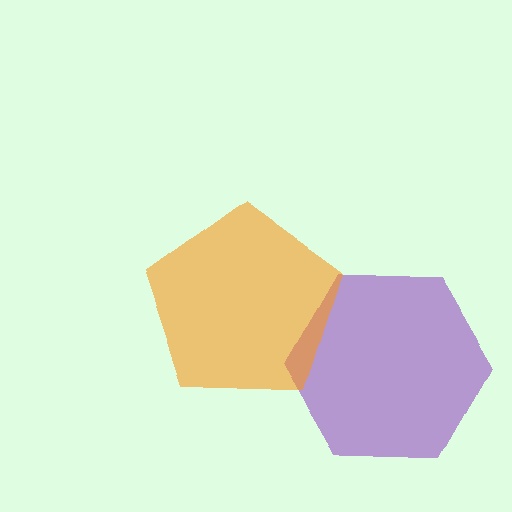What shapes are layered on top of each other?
The layered shapes are: a purple hexagon, an orange pentagon.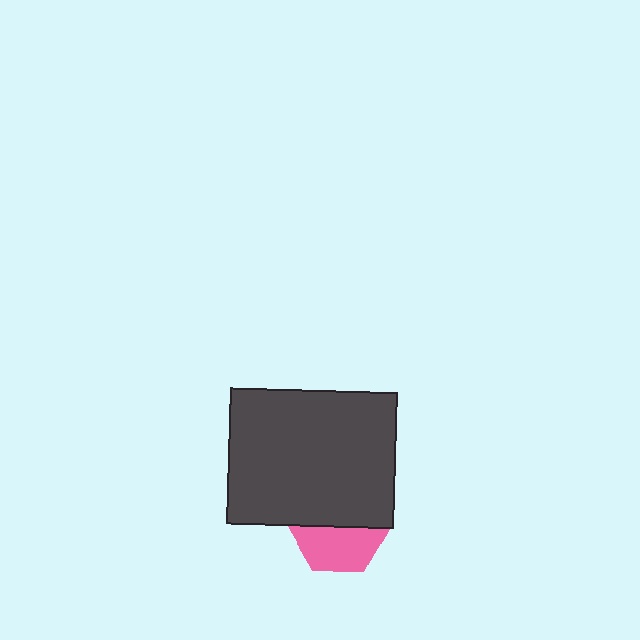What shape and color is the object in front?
The object in front is a dark gray rectangle.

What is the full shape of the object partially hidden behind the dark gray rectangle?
The partially hidden object is a pink hexagon.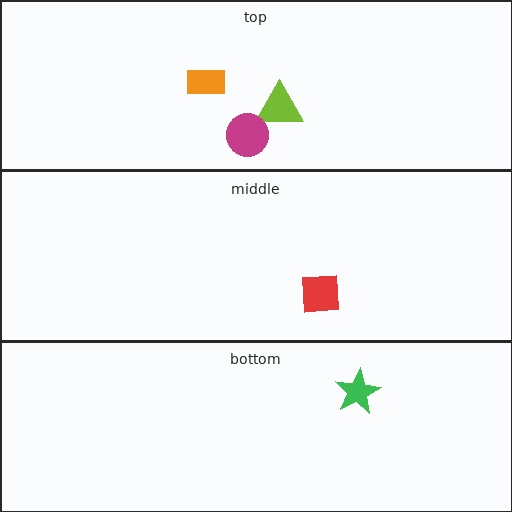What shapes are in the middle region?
The red square.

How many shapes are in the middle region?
1.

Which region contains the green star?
The bottom region.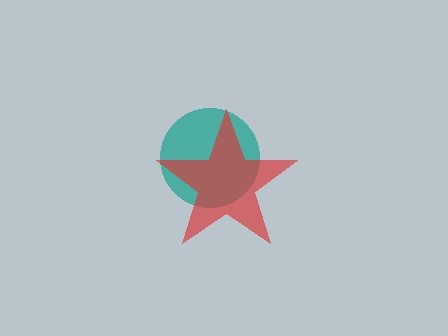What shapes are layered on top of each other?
The layered shapes are: a teal circle, a red star.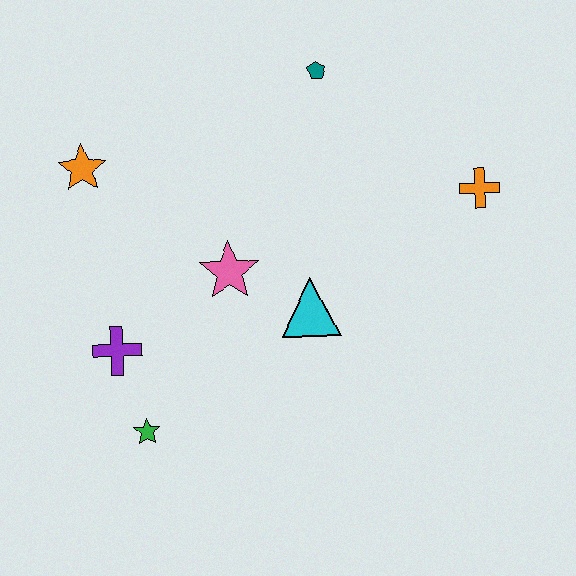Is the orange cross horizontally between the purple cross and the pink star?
No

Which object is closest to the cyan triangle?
The pink star is closest to the cyan triangle.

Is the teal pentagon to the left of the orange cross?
Yes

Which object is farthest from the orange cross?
The green star is farthest from the orange cross.